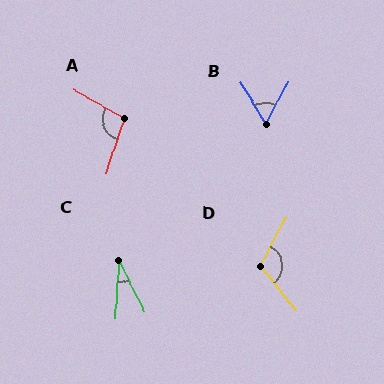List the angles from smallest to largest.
C (30°), B (60°), A (101°), D (114°).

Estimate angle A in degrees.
Approximately 101 degrees.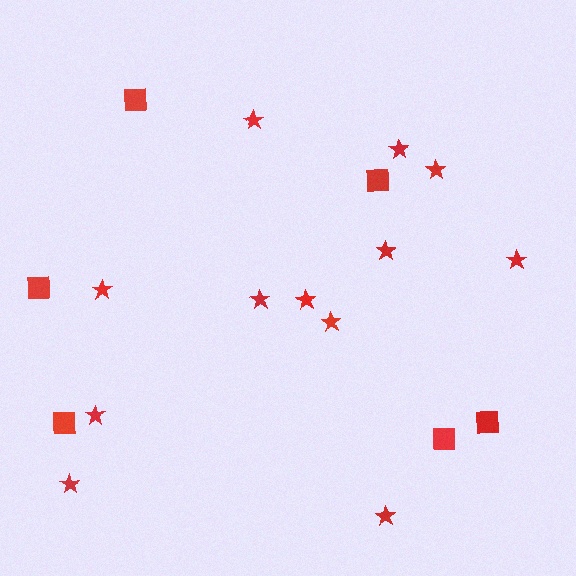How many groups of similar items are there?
There are 2 groups: one group of squares (6) and one group of stars (12).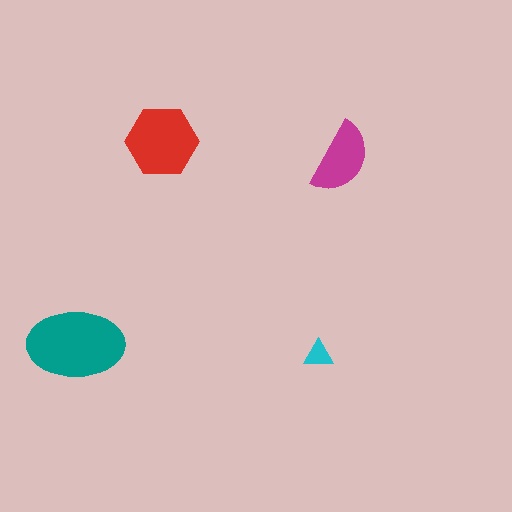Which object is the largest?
The teal ellipse.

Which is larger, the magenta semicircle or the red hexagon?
The red hexagon.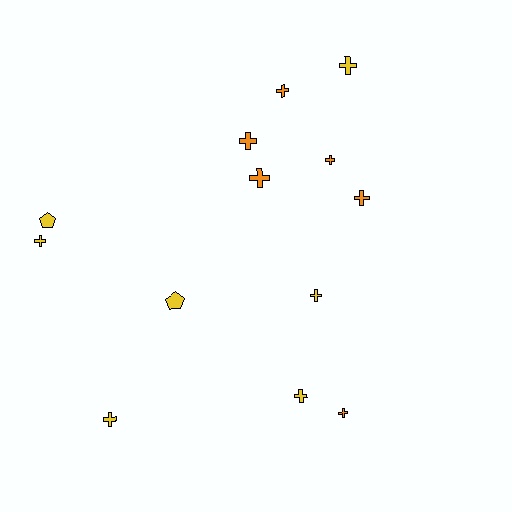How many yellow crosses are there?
There are 5 yellow crosses.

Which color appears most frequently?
Yellow, with 7 objects.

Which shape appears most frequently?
Cross, with 11 objects.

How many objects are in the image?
There are 13 objects.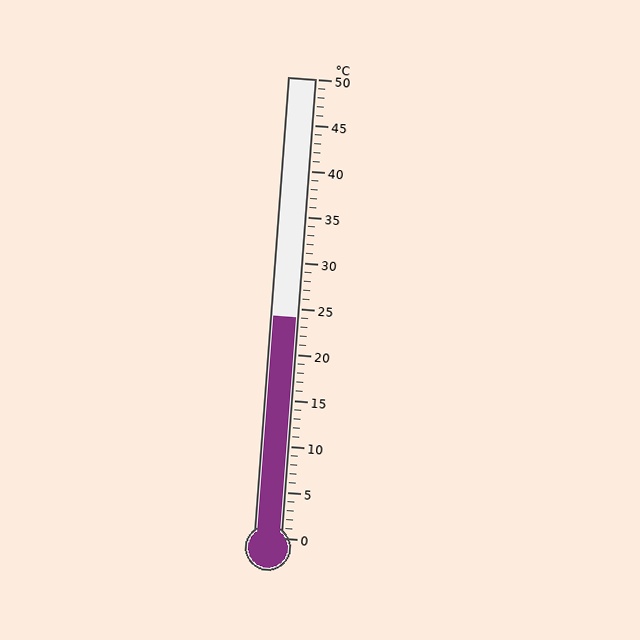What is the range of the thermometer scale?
The thermometer scale ranges from 0°C to 50°C.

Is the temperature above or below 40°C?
The temperature is below 40°C.